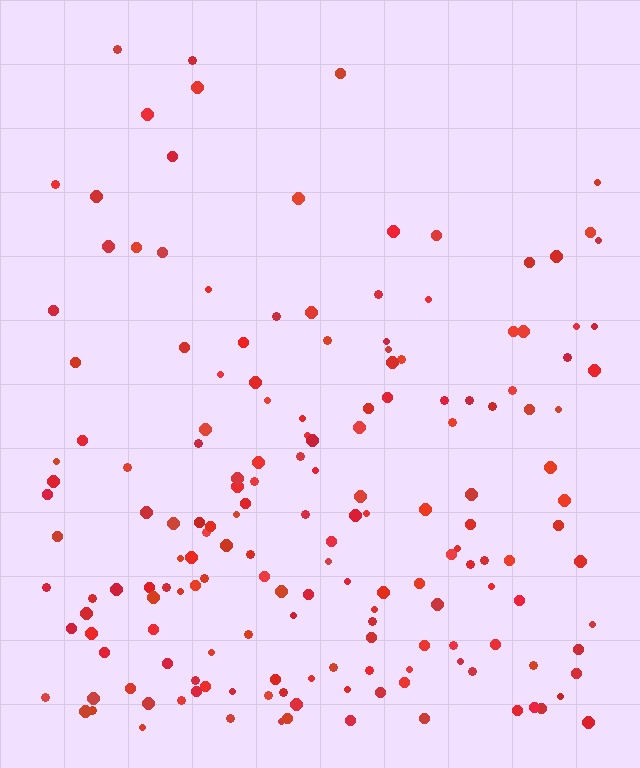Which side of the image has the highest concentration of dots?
The bottom.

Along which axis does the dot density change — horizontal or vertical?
Vertical.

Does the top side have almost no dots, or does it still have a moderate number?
Still a moderate number, just noticeably fewer than the bottom.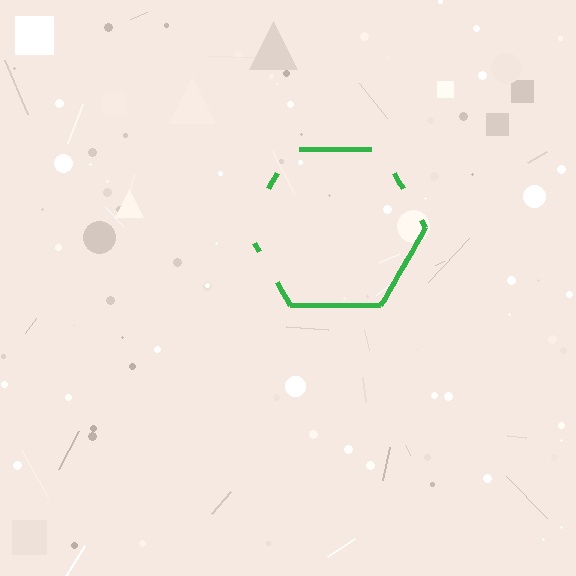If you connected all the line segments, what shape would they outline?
They would outline a hexagon.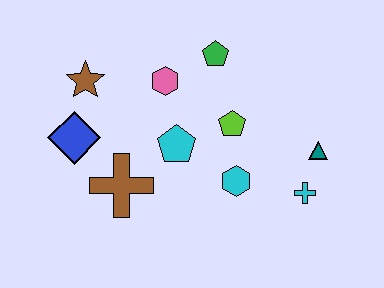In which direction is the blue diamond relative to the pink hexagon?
The blue diamond is to the left of the pink hexagon.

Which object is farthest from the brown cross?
The teal triangle is farthest from the brown cross.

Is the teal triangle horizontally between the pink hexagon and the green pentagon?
No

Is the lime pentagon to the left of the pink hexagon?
No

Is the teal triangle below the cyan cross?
No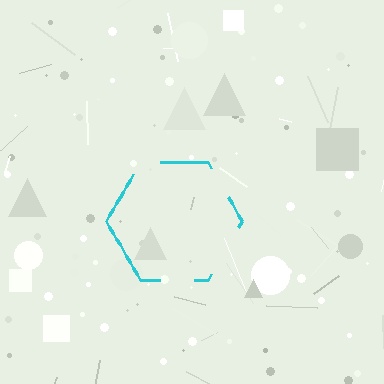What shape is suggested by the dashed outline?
The dashed outline suggests a hexagon.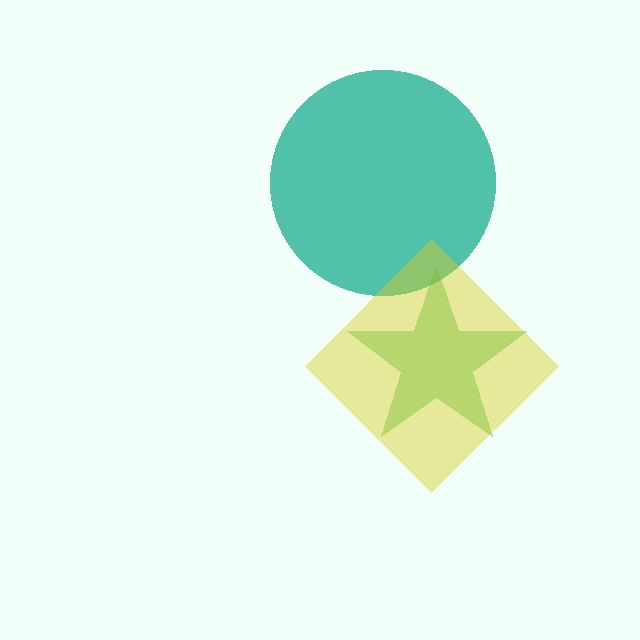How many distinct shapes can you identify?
There are 3 distinct shapes: a teal circle, a green star, a yellow diamond.